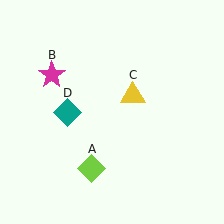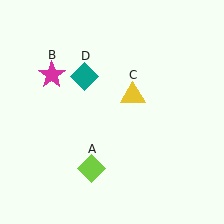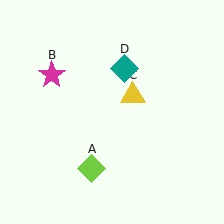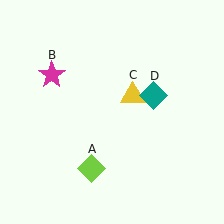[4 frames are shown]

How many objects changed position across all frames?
1 object changed position: teal diamond (object D).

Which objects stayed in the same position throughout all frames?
Lime diamond (object A) and magenta star (object B) and yellow triangle (object C) remained stationary.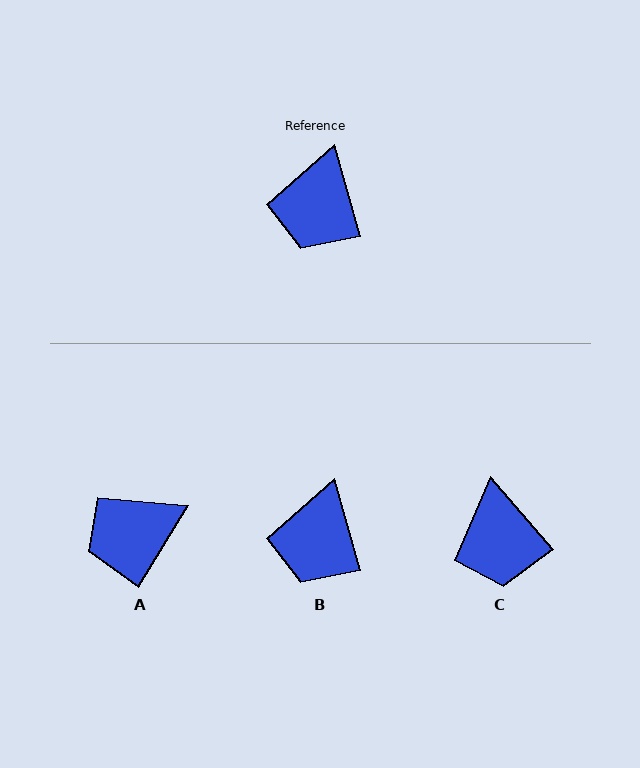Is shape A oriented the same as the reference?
No, it is off by about 47 degrees.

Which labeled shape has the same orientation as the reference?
B.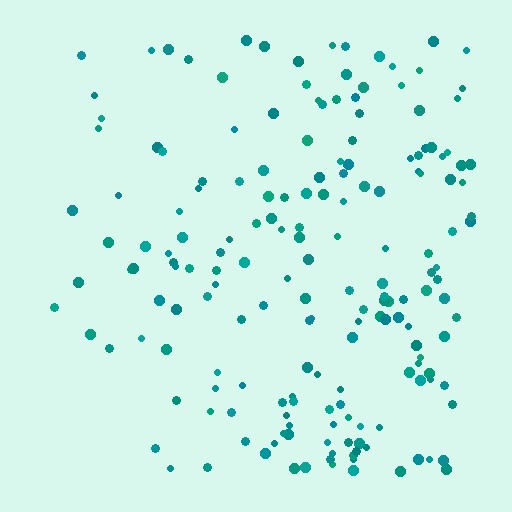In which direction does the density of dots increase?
From left to right, with the right side densest.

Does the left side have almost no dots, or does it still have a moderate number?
Still a moderate number, just noticeably fewer than the right.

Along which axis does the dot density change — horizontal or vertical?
Horizontal.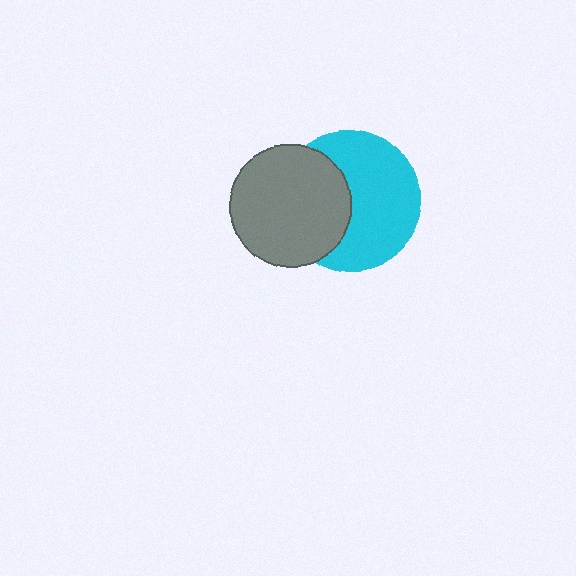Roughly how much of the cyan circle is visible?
About half of it is visible (roughly 61%).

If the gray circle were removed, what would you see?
You would see the complete cyan circle.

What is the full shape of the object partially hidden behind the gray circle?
The partially hidden object is a cyan circle.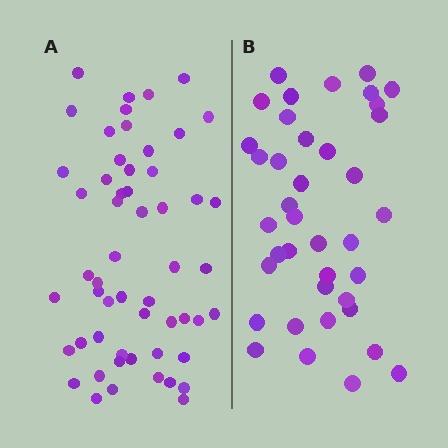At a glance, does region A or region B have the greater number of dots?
Region A (the left region) has more dots.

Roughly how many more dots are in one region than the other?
Region A has approximately 15 more dots than region B.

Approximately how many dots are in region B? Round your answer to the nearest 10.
About 40 dots. (The exact count is 39, which rounds to 40.)